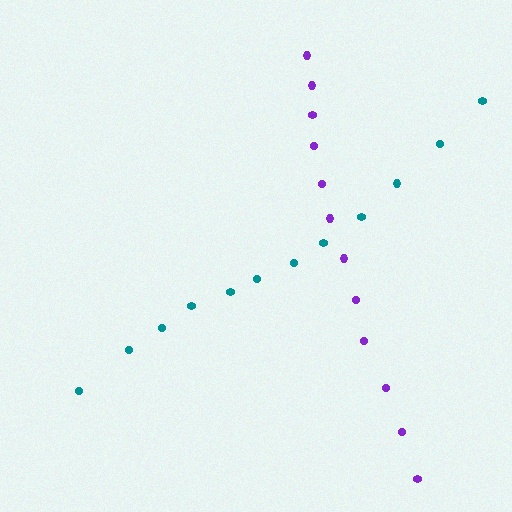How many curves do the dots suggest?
There are 2 distinct paths.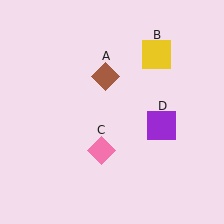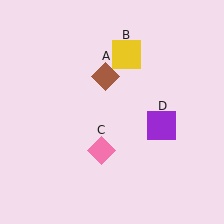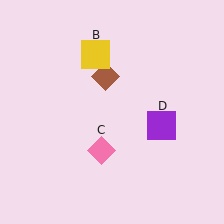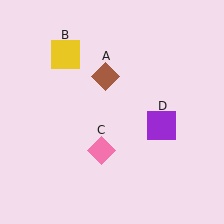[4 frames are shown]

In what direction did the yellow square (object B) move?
The yellow square (object B) moved left.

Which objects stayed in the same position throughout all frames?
Brown diamond (object A) and pink diamond (object C) and purple square (object D) remained stationary.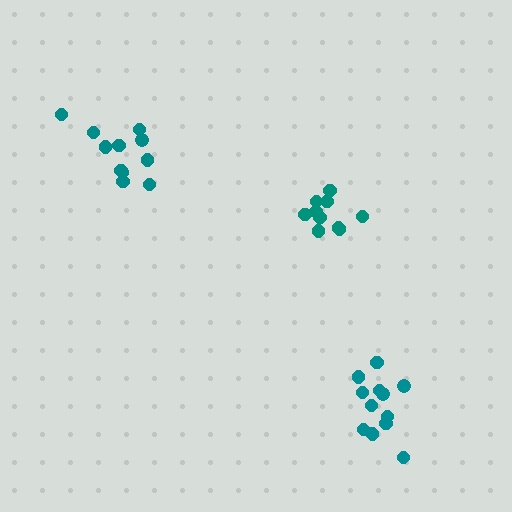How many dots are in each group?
Group 1: 12 dots, Group 2: 10 dots, Group 3: 11 dots (33 total).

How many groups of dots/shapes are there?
There are 3 groups.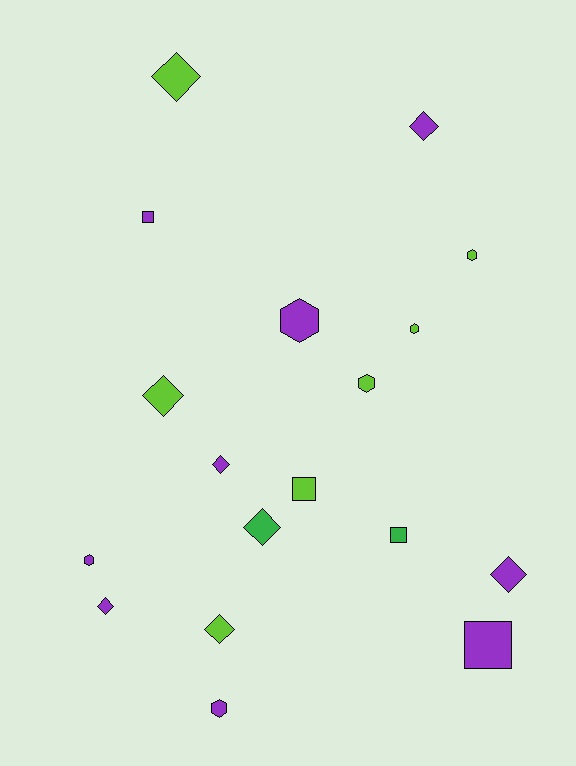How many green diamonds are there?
There is 1 green diamond.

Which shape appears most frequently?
Diamond, with 8 objects.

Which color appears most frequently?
Purple, with 9 objects.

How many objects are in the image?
There are 18 objects.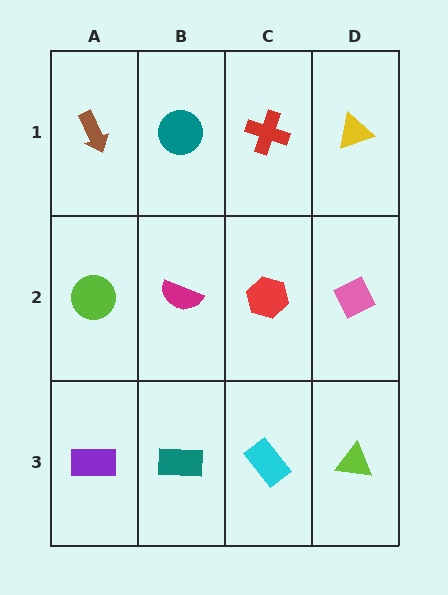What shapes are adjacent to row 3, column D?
A pink diamond (row 2, column D), a cyan rectangle (row 3, column C).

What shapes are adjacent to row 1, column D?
A pink diamond (row 2, column D), a red cross (row 1, column C).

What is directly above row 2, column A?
A brown arrow.